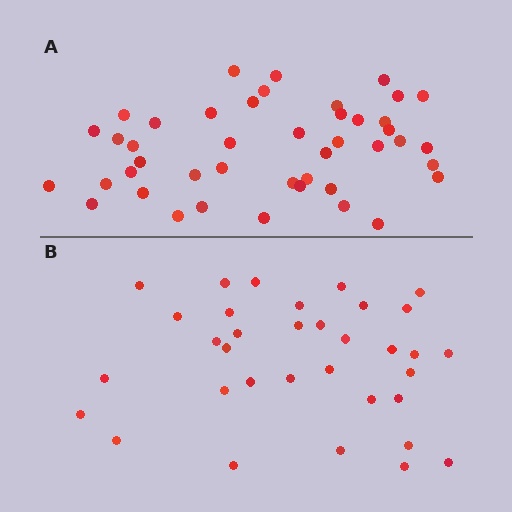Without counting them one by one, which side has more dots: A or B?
Region A (the top region) has more dots.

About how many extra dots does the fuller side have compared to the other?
Region A has roughly 10 or so more dots than region B.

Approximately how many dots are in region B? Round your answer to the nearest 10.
About 30 dots. (The exact count is 34, which rounds to 30.)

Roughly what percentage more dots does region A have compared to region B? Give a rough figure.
About 30% more.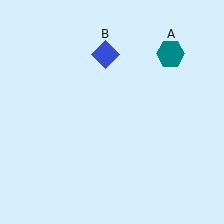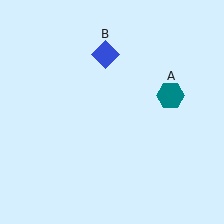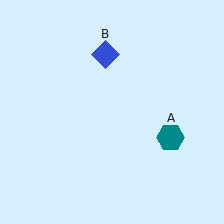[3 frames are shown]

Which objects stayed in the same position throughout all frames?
Blue diamond (object B) remained stationary.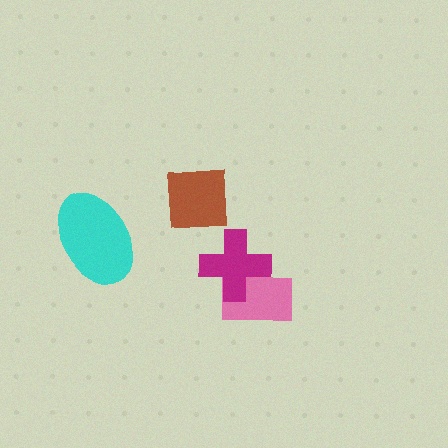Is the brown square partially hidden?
No, no other shape covers it.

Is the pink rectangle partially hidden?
Yes, it is partially covered by another shape.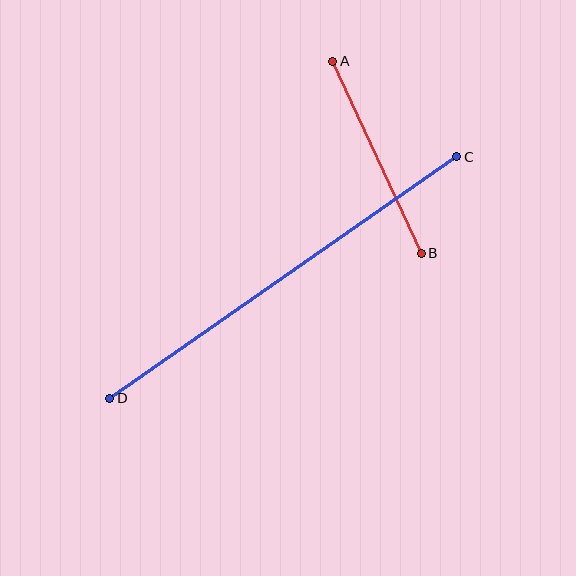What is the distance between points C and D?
The distance is approximately 423 pixels.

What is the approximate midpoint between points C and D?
The midpoint is at approximately (283, 278) pixels.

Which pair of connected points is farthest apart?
Points C and D are farthest apart.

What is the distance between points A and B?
The distance is approximately 211 pixels.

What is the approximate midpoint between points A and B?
The midpoint is at approximately (377, 157) pixels.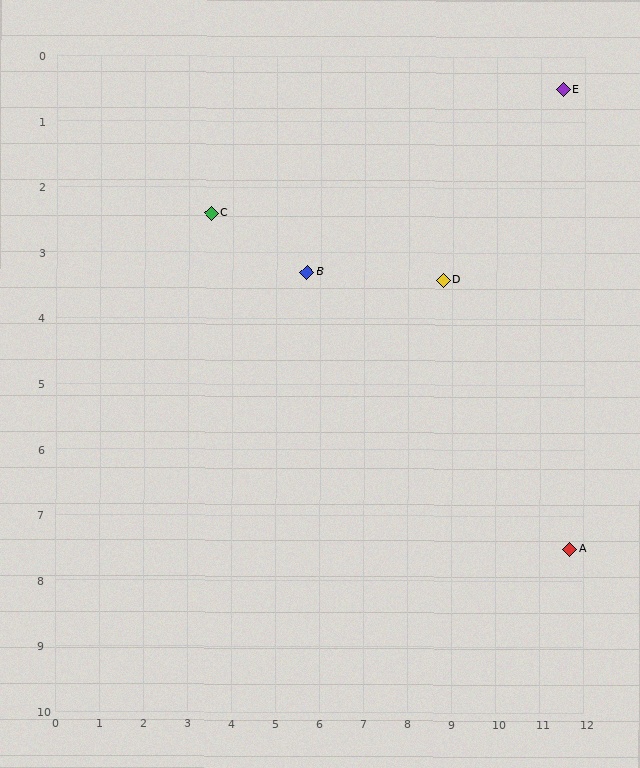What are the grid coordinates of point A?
Point A is at approximately (11.7, 7.5).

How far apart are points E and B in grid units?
Points E and B are about 6.4 grid units apart.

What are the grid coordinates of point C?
Point C is at approximately (3.5, 2.4).